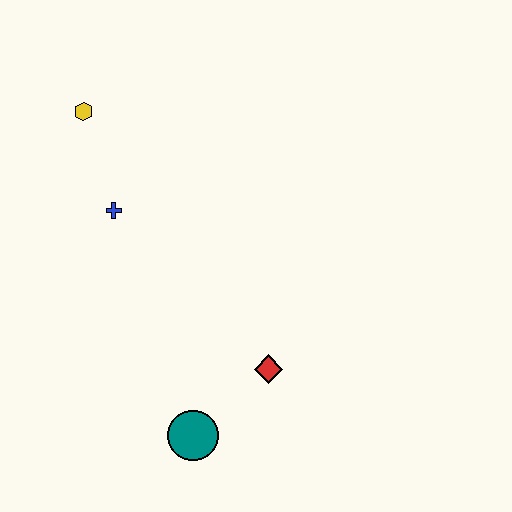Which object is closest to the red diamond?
The teal circle is closest to the red diamond.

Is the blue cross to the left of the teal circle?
Yes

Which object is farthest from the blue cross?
The teal circle is farthest from the blue cross.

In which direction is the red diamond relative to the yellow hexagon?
The red diamond is below the yellow hexagon.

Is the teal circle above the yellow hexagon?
No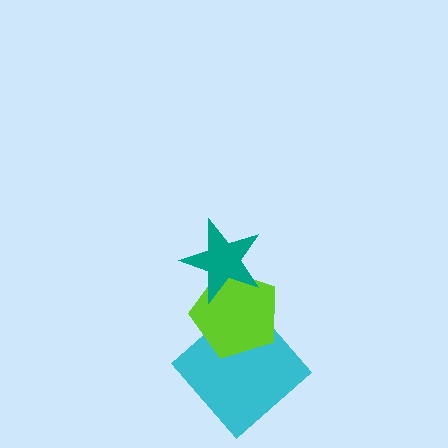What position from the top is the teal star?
The teal star is 1st from the top.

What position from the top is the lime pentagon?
The lime pentagon is 2nd from the top.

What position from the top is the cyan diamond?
The cyan diamond is 3rd from the top.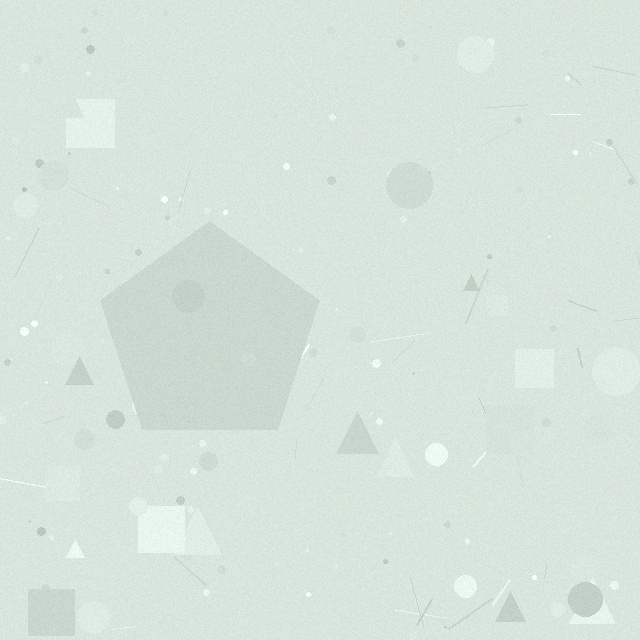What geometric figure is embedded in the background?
A pentagon is embedded in the background.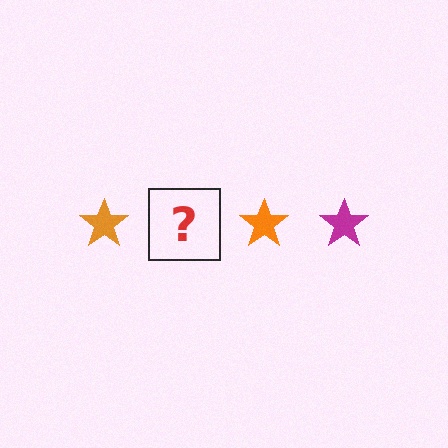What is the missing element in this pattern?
The missing element is a magenta star.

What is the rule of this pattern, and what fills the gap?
The rule is that the pattern cycles through orange, magenta stars. The gap should be filled with a magenta star.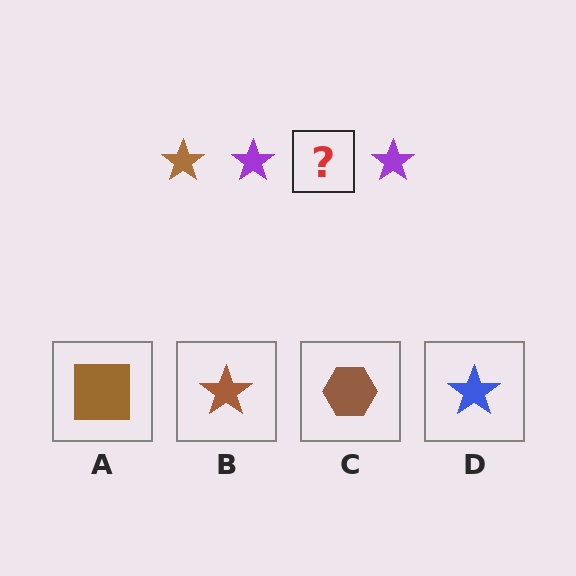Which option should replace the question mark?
Option B.